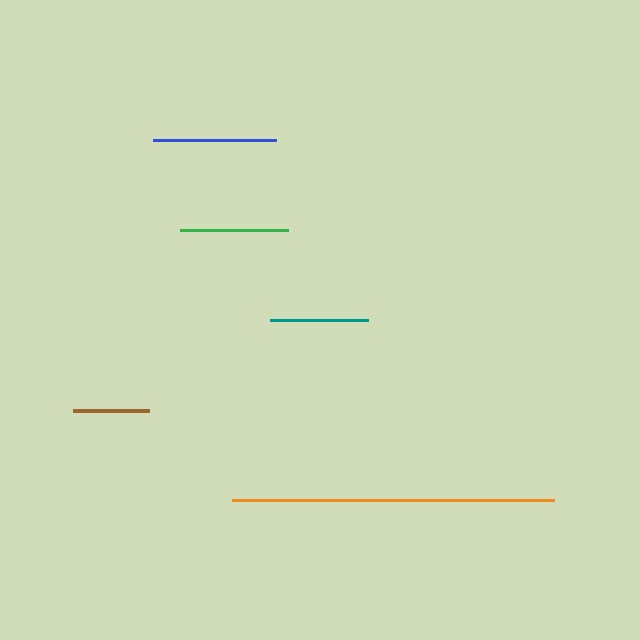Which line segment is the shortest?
The brown line is the shortest at approximately 76 pixels.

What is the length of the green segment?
The green segment is approximately 109 pixels long.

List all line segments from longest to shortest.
From longest to shortest: orange, blue, green, teal, brown.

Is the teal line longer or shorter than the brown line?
The teal line is longer than the brown line.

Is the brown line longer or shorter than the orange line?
The orange line is longer than the brown line.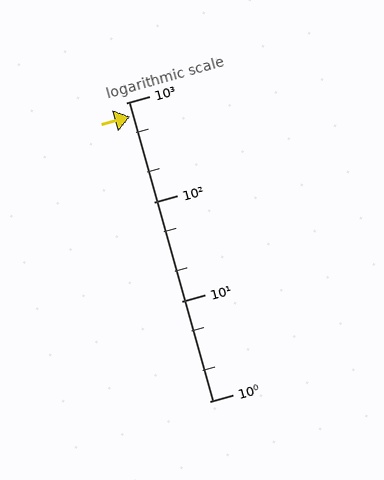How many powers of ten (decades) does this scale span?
The scale spans 3 decades, from 1 to 1000.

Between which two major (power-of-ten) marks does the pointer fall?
The pointer is between 100 and 1000.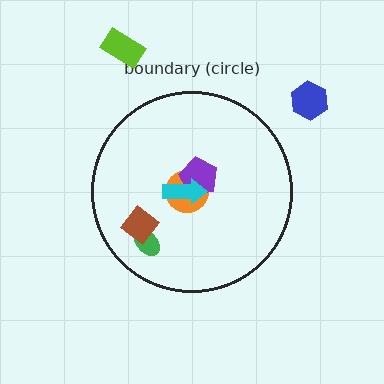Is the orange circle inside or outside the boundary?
Inside.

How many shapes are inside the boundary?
5 inside, 2 outside.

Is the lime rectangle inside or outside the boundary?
Outside.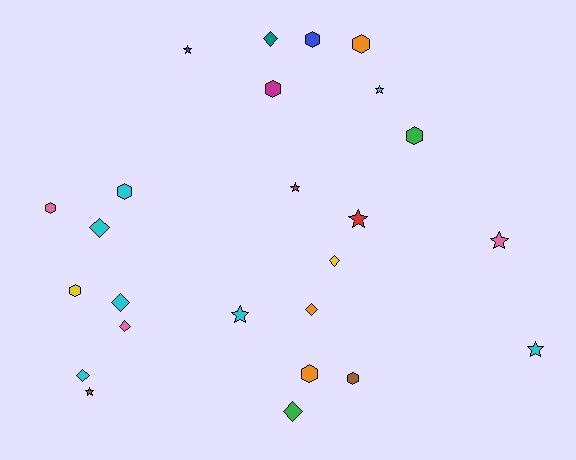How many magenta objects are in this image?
There are 2 magenta objects.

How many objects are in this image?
There are 25 objects.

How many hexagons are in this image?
There are 9 hexagons.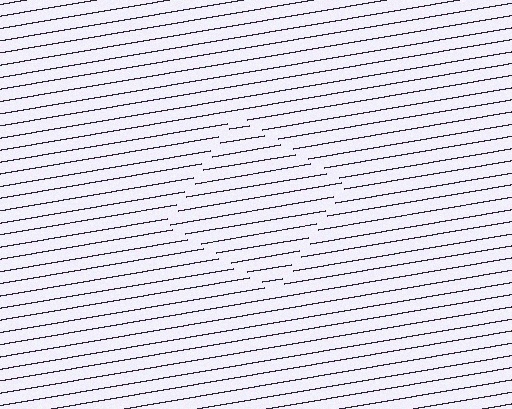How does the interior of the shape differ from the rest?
The interior of the shape contains the same grating, shifted by half a period — the contour is defined by the phase discontinuity where line-ends from the inner and outer gratings abut.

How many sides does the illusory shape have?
4 sides — the line-ends trace a square.